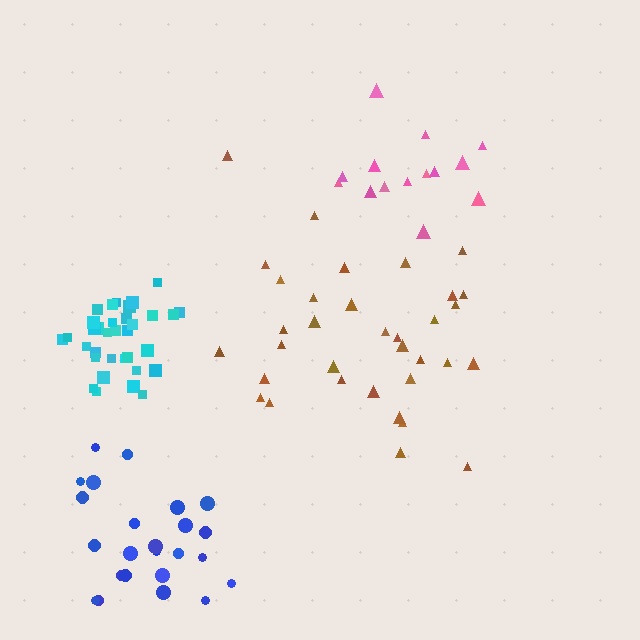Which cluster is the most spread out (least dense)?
Brown.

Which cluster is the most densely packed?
Cyan.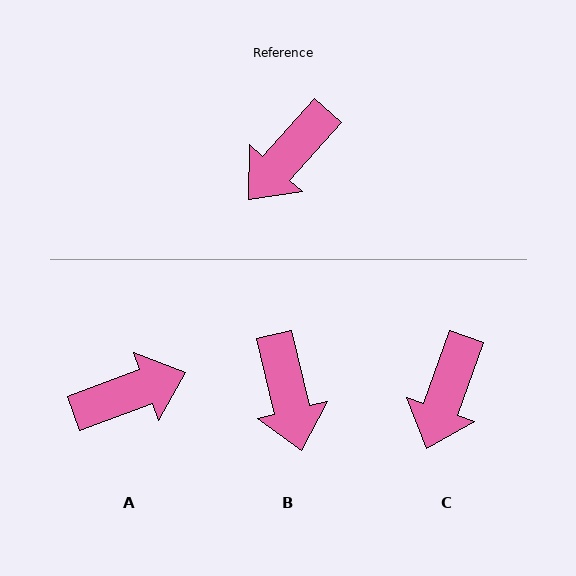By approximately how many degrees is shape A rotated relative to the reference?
Approximately 152 degrees counter-clockwise.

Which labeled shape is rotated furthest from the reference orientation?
A, about 152 degrees away.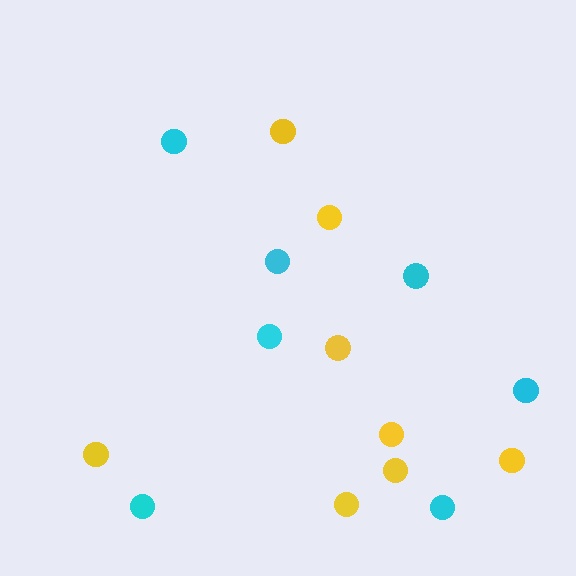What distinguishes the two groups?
There are 2 groups: one group of cyan circles (7) and one group of yellow circles (8).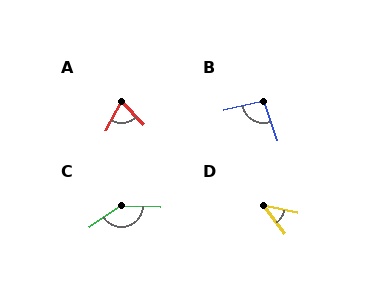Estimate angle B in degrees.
Approximately 96 degrees.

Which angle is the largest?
C, at approximately 143 degrees.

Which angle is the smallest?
D, at approximately 40 degrees.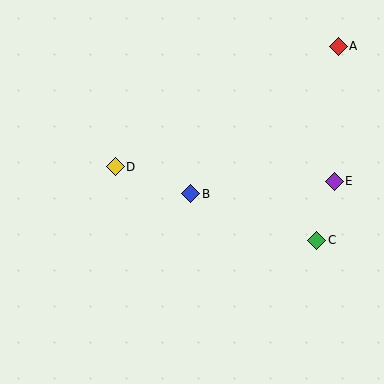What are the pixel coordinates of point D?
Point D is at (115, 167).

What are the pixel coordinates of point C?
Point C is at (317, 240).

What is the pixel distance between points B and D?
The distance between B and D is 80 pixels.